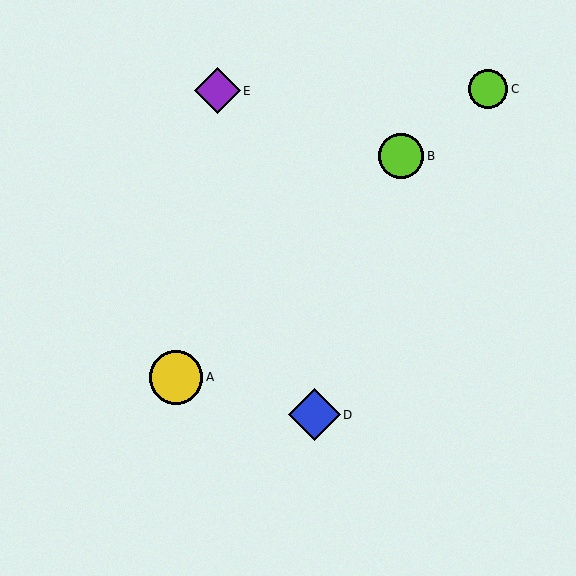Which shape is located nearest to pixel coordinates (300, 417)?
The blue diamond (labeled D) at (315, 415) is nearest to that location.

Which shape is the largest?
The yellow circle (labeled A) is the largest.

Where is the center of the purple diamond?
The center of the purple diamond is at (217, 91).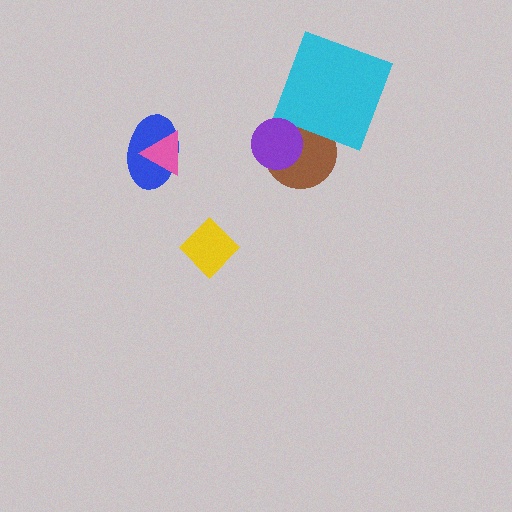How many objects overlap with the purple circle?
1 object overlaps with the purple circle.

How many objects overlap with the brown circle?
2 objects overlap with the brown circle.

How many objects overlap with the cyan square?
1 object overlaps with the cyan square.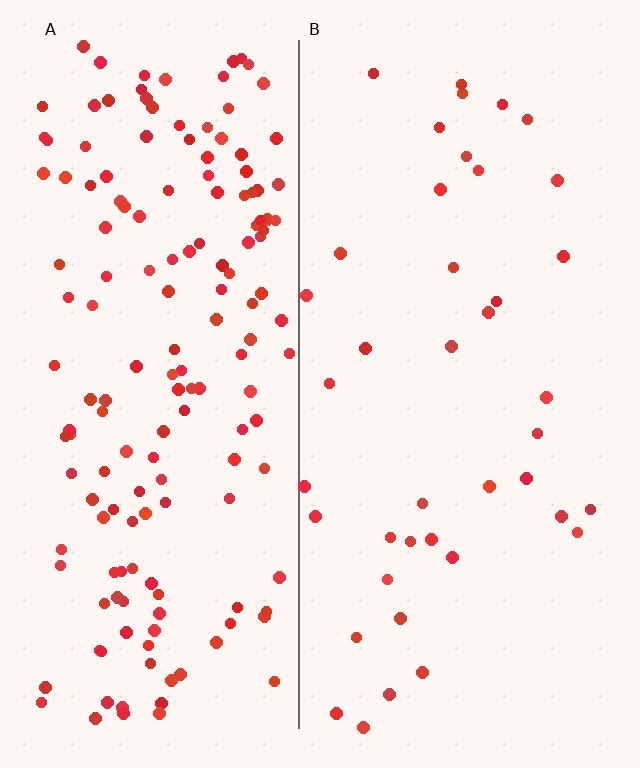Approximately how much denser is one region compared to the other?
Approximately 4.0× — region A over region B.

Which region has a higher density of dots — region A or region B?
A (the left).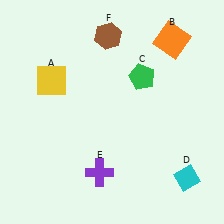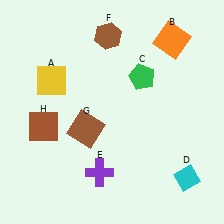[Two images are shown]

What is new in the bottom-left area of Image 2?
A brown square (G) was added in the bottom-left area of Image 2.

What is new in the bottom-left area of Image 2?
A brown square (H) was added in the bottom-left area of Image 2.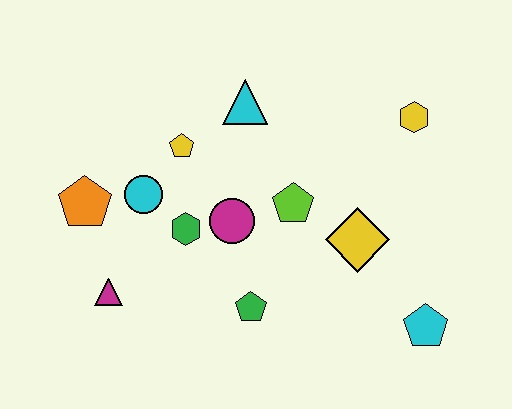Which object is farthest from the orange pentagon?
The cyan pentagon is farthest from the orange pentagon.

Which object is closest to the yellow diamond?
The lime pentagon is closest to the yellow diamond.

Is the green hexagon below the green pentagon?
No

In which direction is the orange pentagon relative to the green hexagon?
The orange pentagon is to the left of the green hexagon.